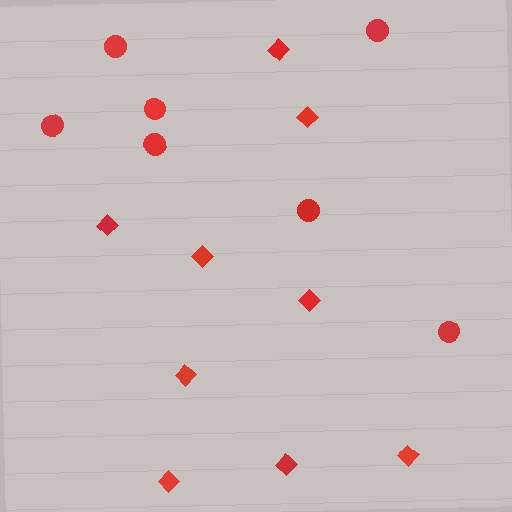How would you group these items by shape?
There are 2 groups: one group of circles (7) and one group of diamonds (9).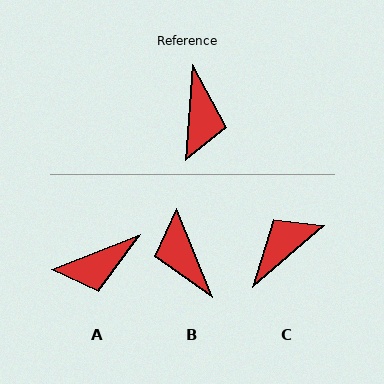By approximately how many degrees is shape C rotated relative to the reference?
Approximately 135 degrees counter-clockwise.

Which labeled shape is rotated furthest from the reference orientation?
B, about 154 degrees away.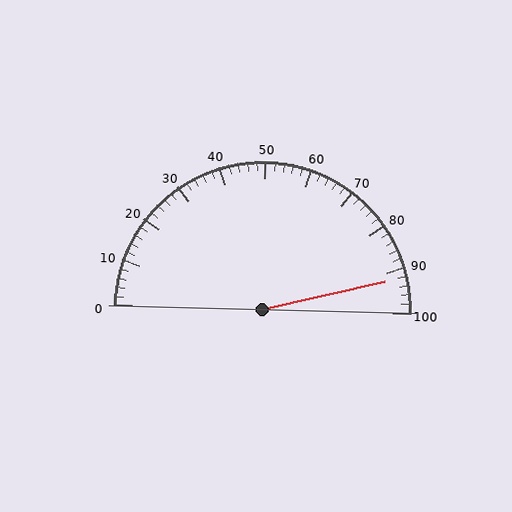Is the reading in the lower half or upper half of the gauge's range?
The reading is in the upper half of the range (0 to 100).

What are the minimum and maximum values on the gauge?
The gauge ranges from 0 to 100.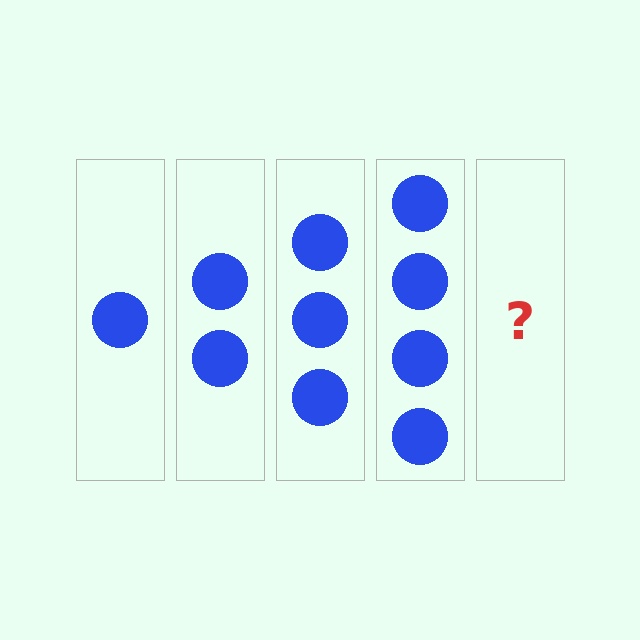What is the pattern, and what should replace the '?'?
The pattern is that each step adds one more circle. The '?' should be 5 circles.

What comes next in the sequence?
The next element should be 5 circles.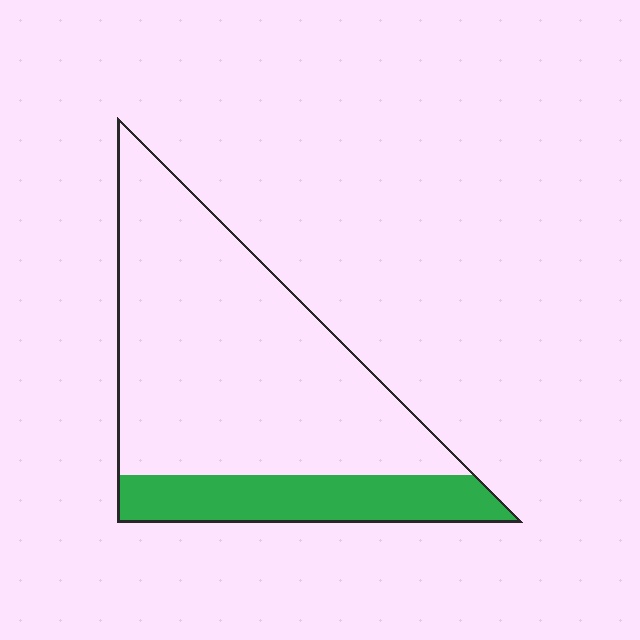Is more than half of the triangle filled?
No.